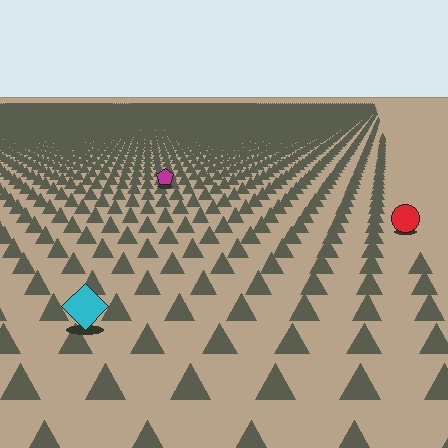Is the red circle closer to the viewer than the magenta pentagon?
Yes. The red circle is closer — you can tell from the texture gradient: the ground texture is coarser near it.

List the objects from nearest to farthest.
From nearest to farthest: the cyan diamond, the red circle, the magenta pentagon.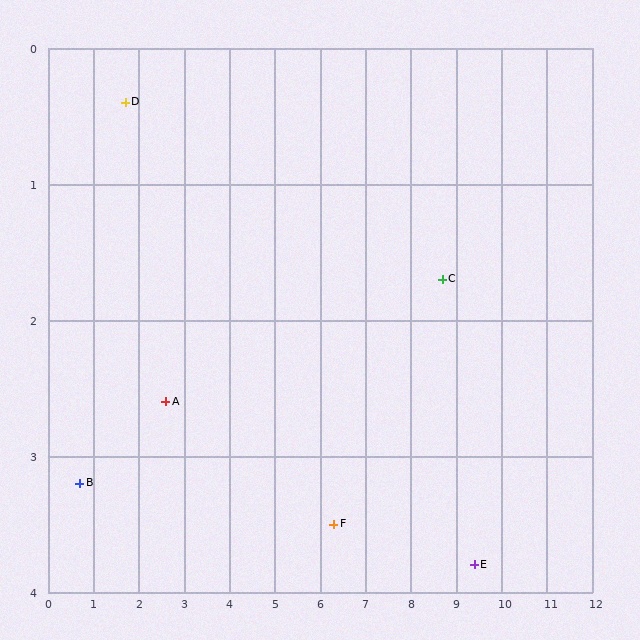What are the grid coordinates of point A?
Point A is at approximately (2.6, 2.6).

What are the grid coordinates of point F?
Point F is at approximately (6.3, 3.5).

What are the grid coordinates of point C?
Point C is at approximately (8.7, 1.7).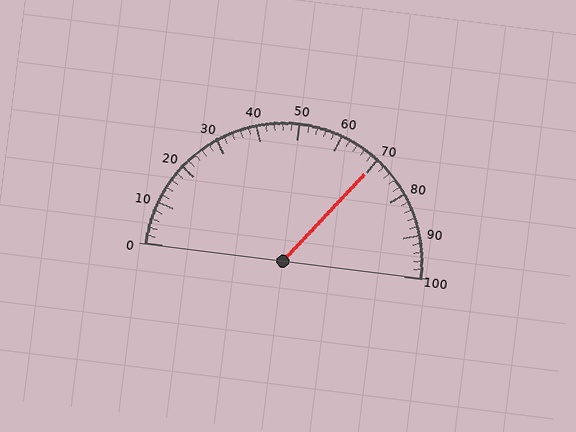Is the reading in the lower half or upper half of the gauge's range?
The reading is in the upper half of the range (0 to 100).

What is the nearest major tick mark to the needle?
The nearest major tick mark is 70.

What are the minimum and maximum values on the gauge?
The gauge ranges from 0 to 100.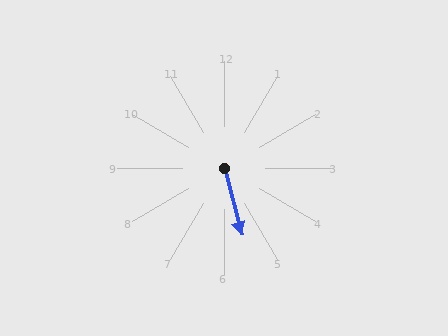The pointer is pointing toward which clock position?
Roughly 6 o'clock.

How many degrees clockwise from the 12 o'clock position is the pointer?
Approximately 165 degrees.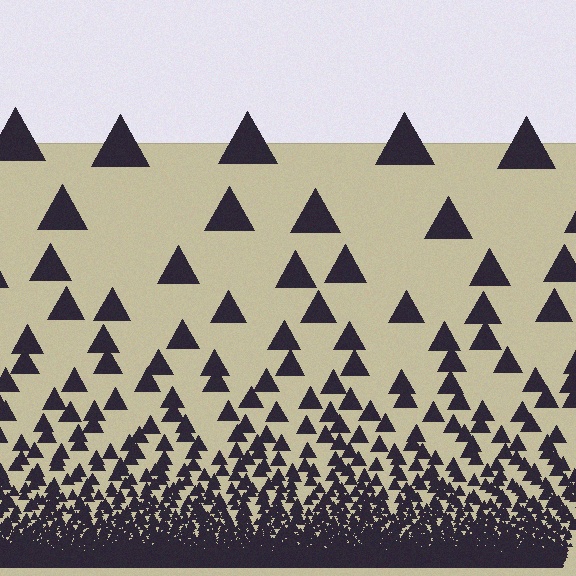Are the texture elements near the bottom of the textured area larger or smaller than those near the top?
Smaller. The gradient is inverted — elements near the bottom are smaller and denser.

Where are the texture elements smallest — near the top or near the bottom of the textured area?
Near the bottom.